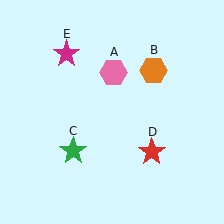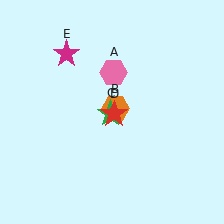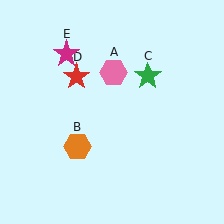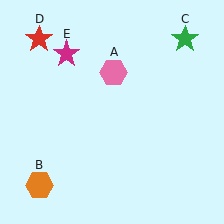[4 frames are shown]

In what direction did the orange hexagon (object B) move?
The orange hexagon (object B) moved down and to the left.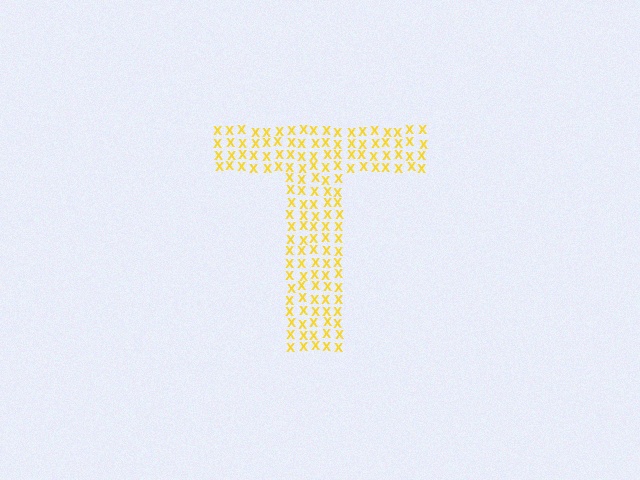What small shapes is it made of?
It is made of small letter X's.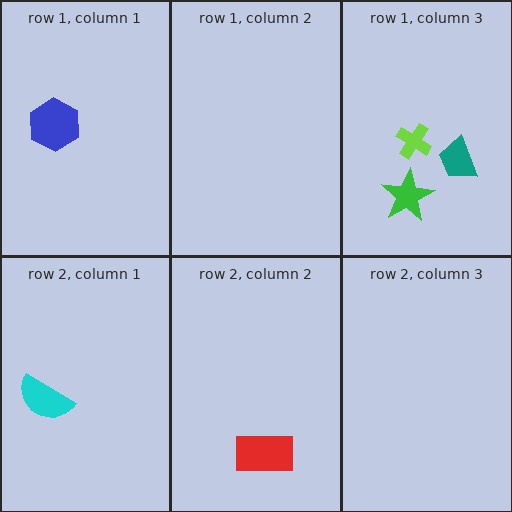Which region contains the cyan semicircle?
The row 2, column 1 region.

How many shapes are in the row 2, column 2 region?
1.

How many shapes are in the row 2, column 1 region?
1.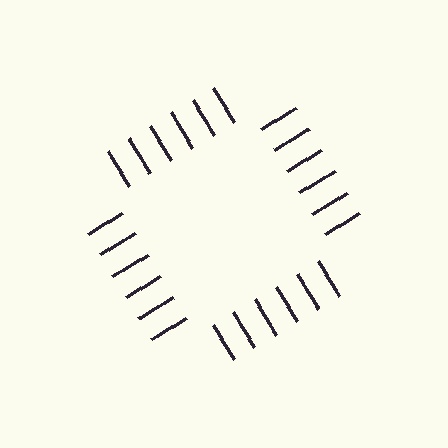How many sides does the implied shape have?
4 sides — the line-ends trace a square.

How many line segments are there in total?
24 — 6 along each of the 4 edges.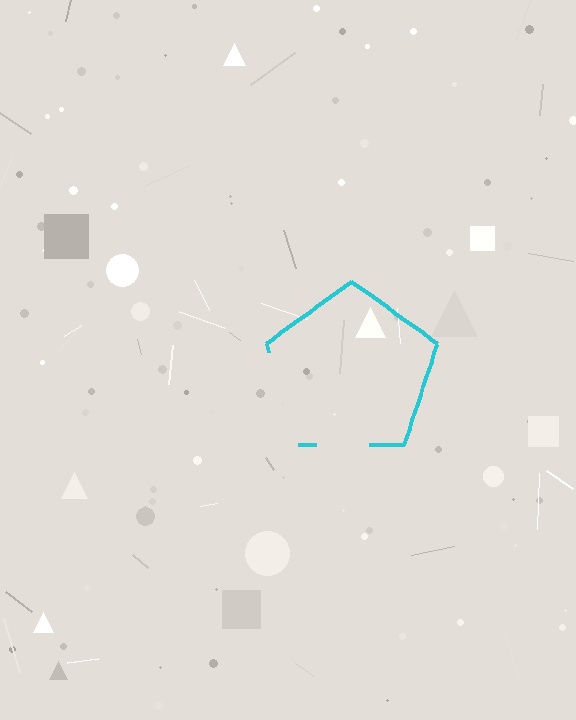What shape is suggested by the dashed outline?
The dashed outline suggests a pentagon.